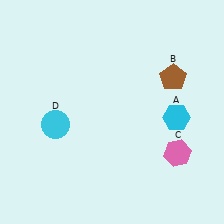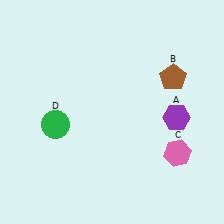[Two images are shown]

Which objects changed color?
A changed from cyan to purple. D changed from cyan to green.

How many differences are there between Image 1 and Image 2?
There are 2 differences between the two images.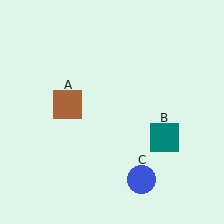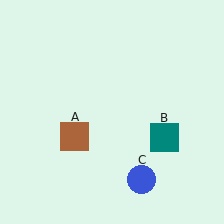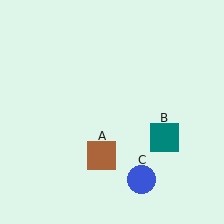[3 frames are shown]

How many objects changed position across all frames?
1 object changed position: brown square (object A).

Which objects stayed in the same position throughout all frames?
Teal square (object B) and blue circle (object C) remained stationary.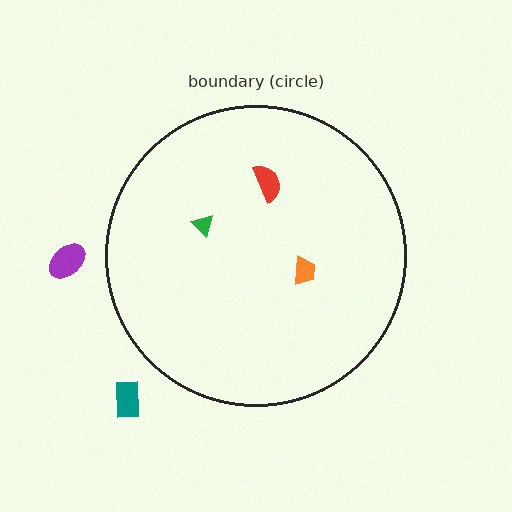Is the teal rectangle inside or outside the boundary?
Outside.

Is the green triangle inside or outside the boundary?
Inside.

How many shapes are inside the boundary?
3 inside, 2 outside.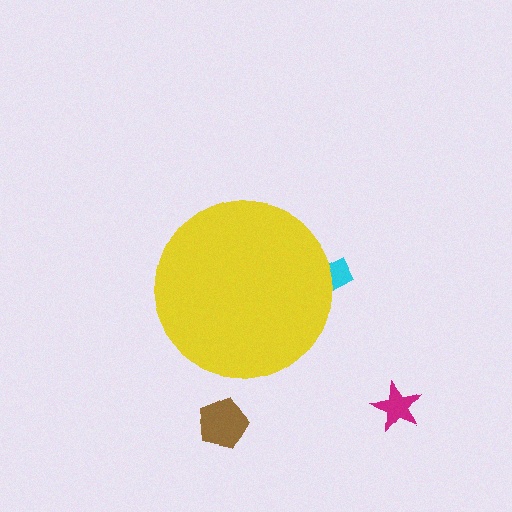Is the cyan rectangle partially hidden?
Yes, the cyan rectangle is partially hidden behind the yellow circle.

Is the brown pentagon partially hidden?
No, the brown pentagon is fully visible.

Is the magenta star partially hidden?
No, the magenta star is fully visible.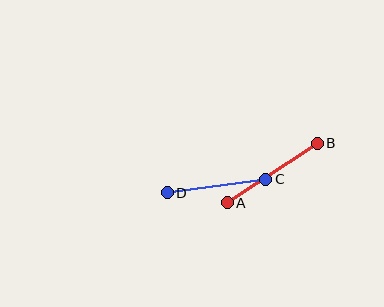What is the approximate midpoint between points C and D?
The midpoint is at approximately (217, 186) pixels.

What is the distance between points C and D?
The distance is approximately 99 pixels.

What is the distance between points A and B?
The distance is approximately 108 pixels.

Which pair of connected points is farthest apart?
Points A and B are farthest apart.